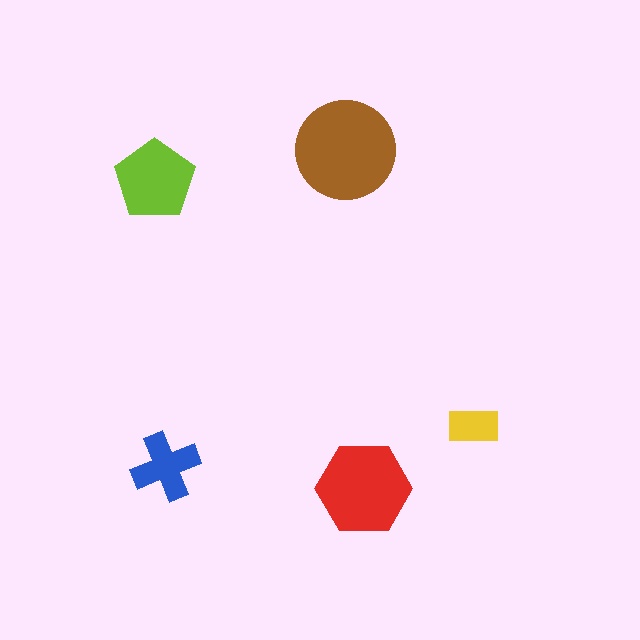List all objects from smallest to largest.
The yellow rectangle, the blue cross, the lime pentagon, the red hexagon, the brown circle.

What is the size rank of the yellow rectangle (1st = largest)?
5th.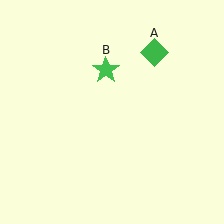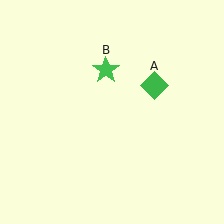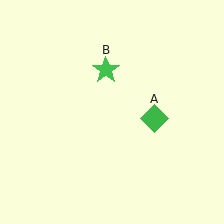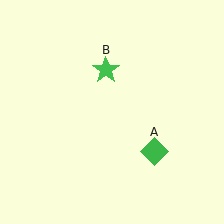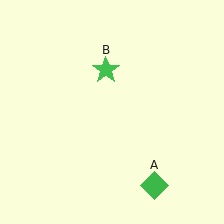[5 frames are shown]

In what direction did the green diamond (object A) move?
The green diamond (object A) moved down.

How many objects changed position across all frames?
1 object changed position: green diamond (object A).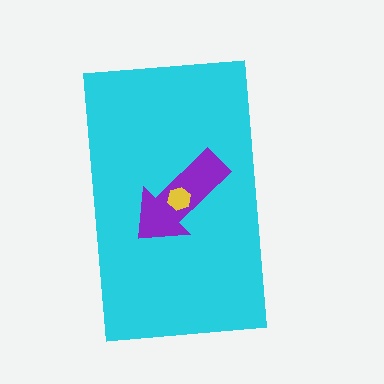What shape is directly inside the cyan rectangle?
The purple arrow.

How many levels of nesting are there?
3.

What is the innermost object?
The yellow hexagon.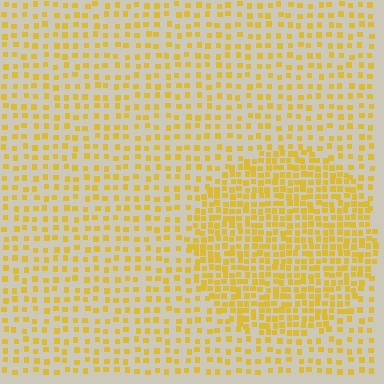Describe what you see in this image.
The image contains small yellow elements arranged at two different densities. A circle-shaped region is visible where the elements are more densely packed than the surrounding area.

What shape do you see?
I see a circle.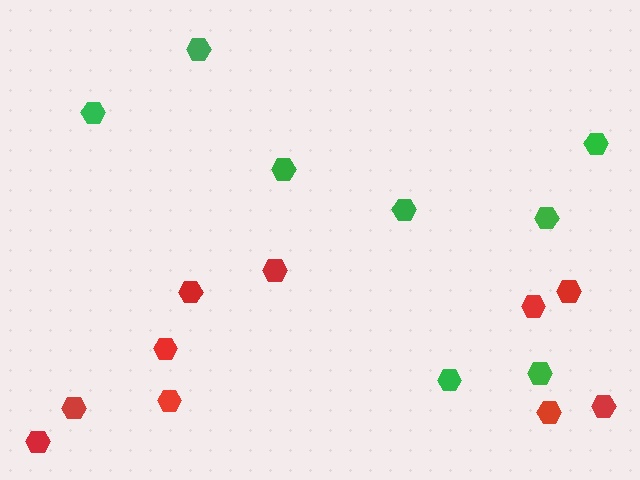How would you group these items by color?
There are 2 groups: one group of green hexagons (8) and one group of red hexagons (10).